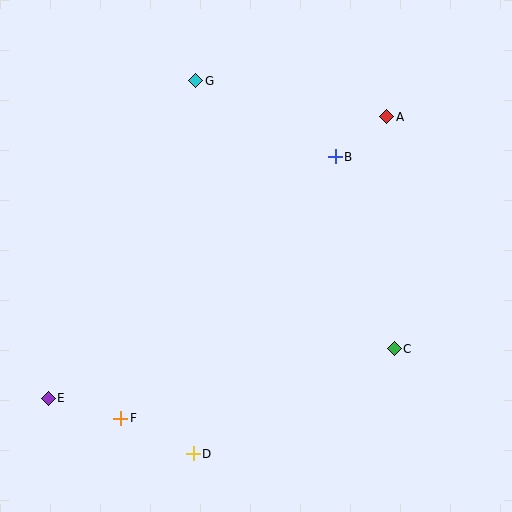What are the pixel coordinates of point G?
Point G is at (196, 81).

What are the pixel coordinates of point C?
Point C is at (394, 349).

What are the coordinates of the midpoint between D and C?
The midpoint between D and C is at (294, 401).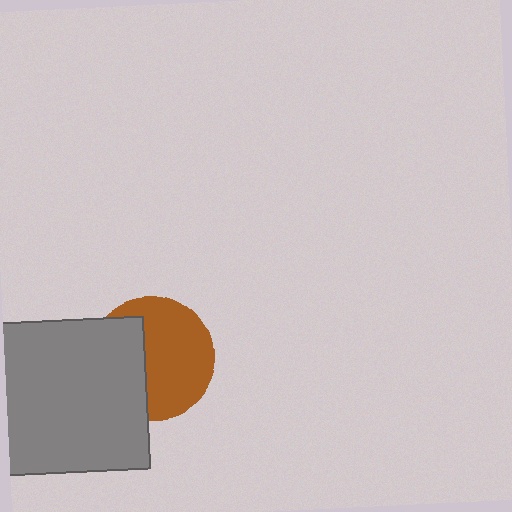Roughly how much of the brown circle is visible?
About half of it is visible (roughly 60%).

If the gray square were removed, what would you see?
You would see the complete brown circle.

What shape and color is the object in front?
The object in front is a gray square.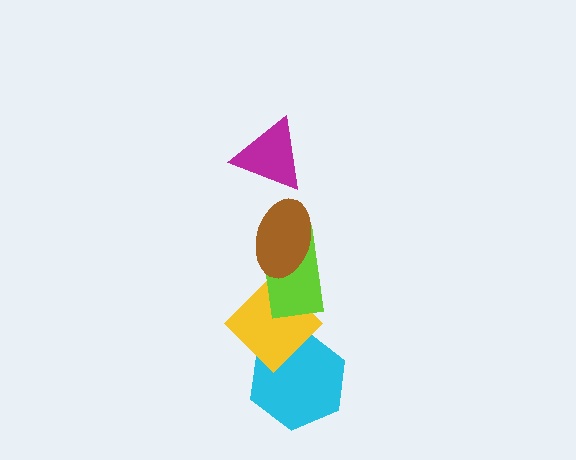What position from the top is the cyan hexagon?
The cyan hexagon is 5th from the top.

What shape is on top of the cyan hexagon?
The yellow diamond is on top of the cyan hexagon.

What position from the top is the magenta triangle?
The magenta triangle is 1st from the top.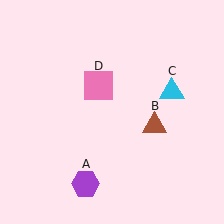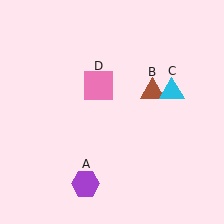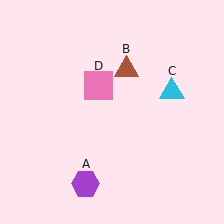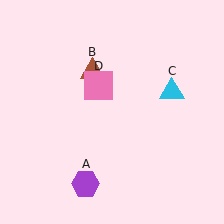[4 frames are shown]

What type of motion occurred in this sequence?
The brown triangle (object B) rotated counterclockwise around the center of the scene.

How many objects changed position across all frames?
1 object changed position: brown triangle (object B).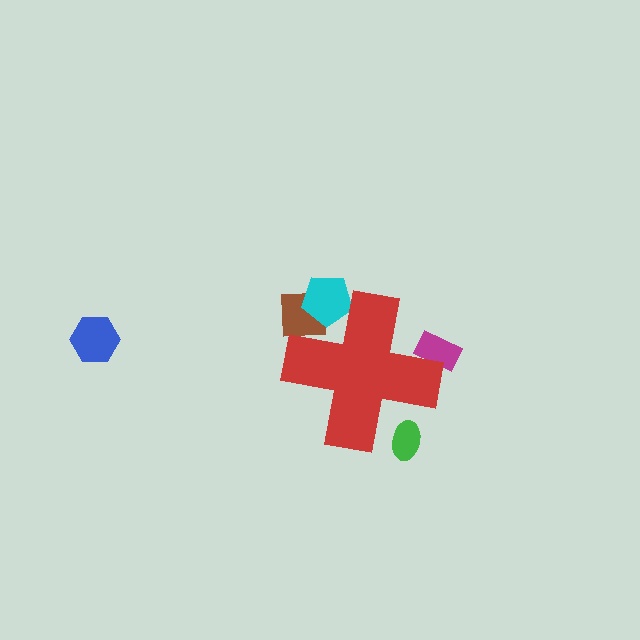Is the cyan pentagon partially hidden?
Yes, the cyan pentagon is partially hidden behind the red cross.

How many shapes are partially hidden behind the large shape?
4 shapes are partially hidden.